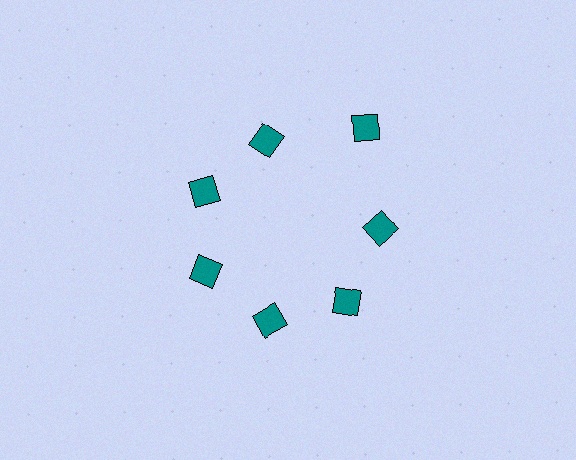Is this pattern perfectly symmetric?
No. The 7 teal diamonds are arranged in a ring, but one element near the 1 o'clock position is pushed outward from the center, breaking the 7-fold rotational symmetry.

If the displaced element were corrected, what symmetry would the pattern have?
It would have 7-fold rotational symmetry — the pattern would map onto itself every 51 degrees.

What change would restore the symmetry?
The symmetry would be restored by moving it inward, back onto the ring so that all 7 diamonds sit at equal angles and equal distance from the center.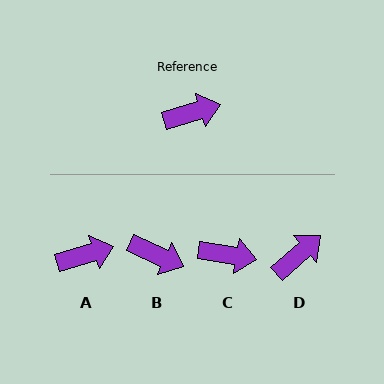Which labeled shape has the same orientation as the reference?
A.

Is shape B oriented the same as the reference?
No, it is off by about 41 degrees.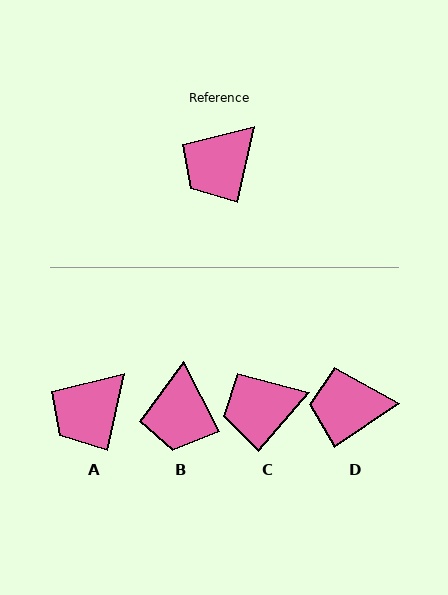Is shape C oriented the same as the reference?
No, it is off by about 28 degrees.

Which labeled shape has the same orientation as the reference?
A.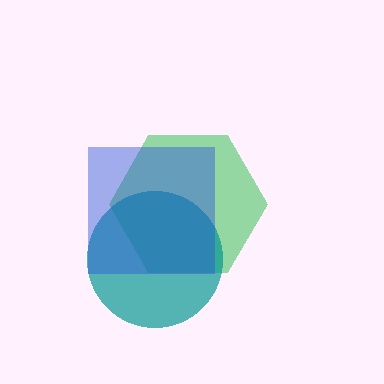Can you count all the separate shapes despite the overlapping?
Yes, there are 3 separate shapes.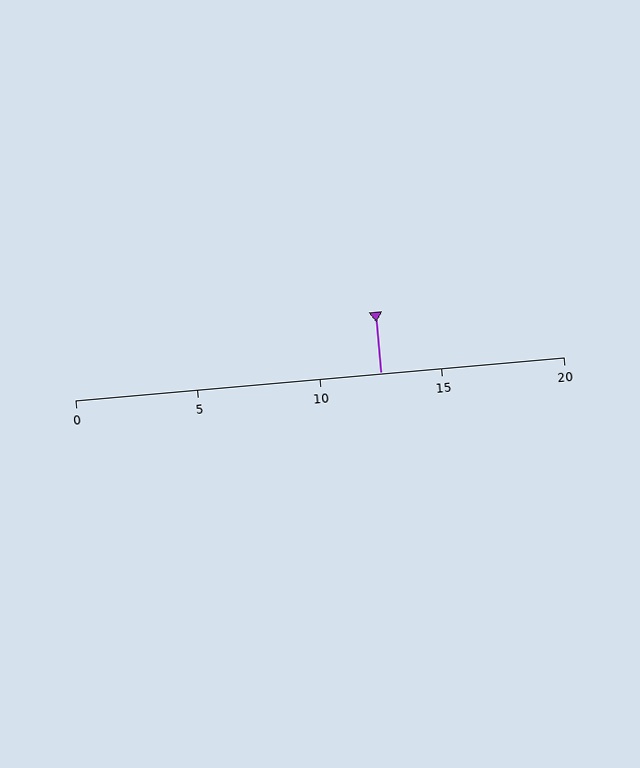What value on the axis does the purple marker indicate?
The marker indicates approximately 12.5.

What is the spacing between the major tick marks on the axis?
The major ticks are spaced 5 apart.